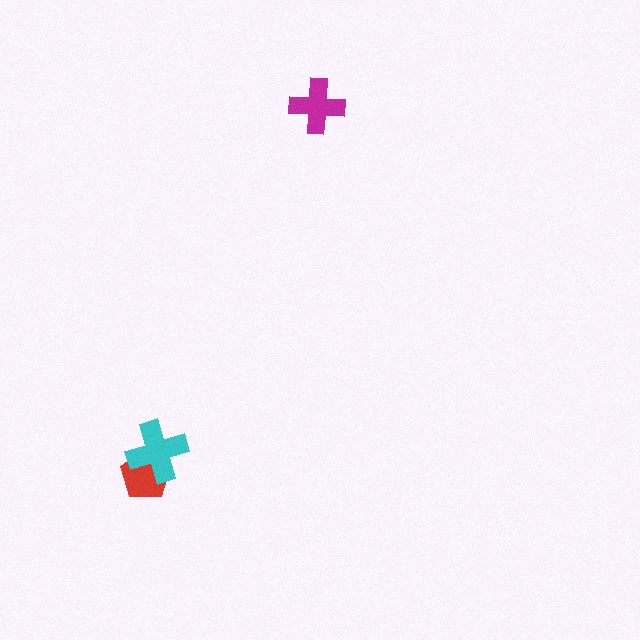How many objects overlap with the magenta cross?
0 objects overlap with the magenta cross.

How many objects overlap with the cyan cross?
1 object overlaps with the cyan cross.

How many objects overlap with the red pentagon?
1 object overlaps with the red pentagon.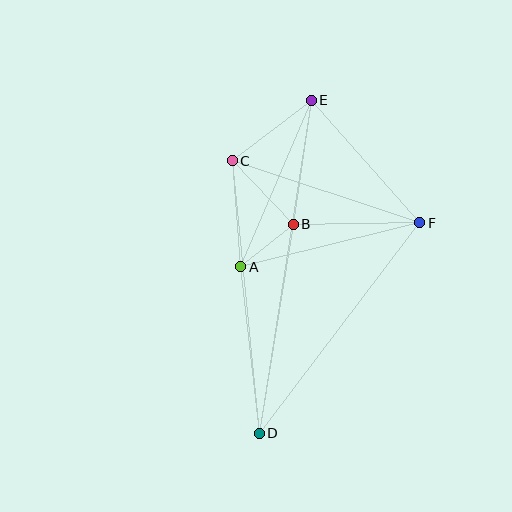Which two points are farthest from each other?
Points D and E are farthest from each other.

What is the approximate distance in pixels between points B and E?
The distance between B and E is approximately 125 pixels.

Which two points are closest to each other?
Points A and B are closest to each other.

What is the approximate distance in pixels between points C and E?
The distance between C and E is approximately 100 pixels.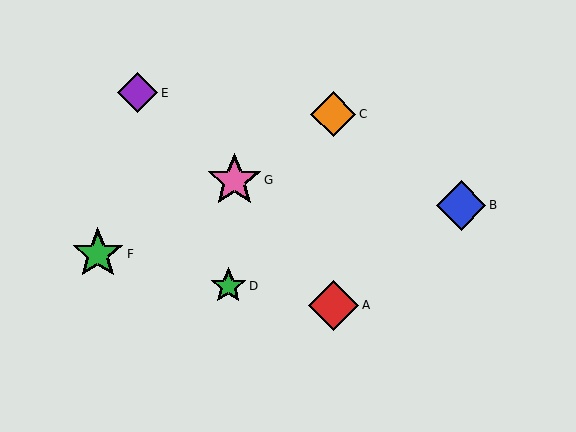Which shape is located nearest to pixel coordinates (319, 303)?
The red diamond (labeled A) at (334, 305) is nearest to that location.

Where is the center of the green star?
The center of the green star is at (98, 254).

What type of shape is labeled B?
Shape B is a blue diamond.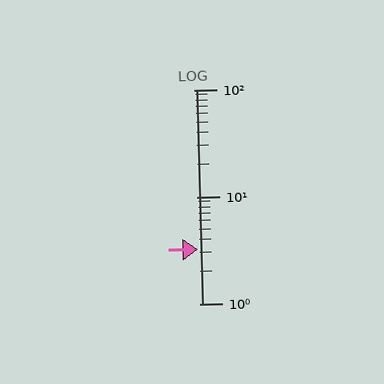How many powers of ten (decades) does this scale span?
The scale spans 2 decades, from 1 to 100.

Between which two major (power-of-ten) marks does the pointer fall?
The pointer is between 1 and 10.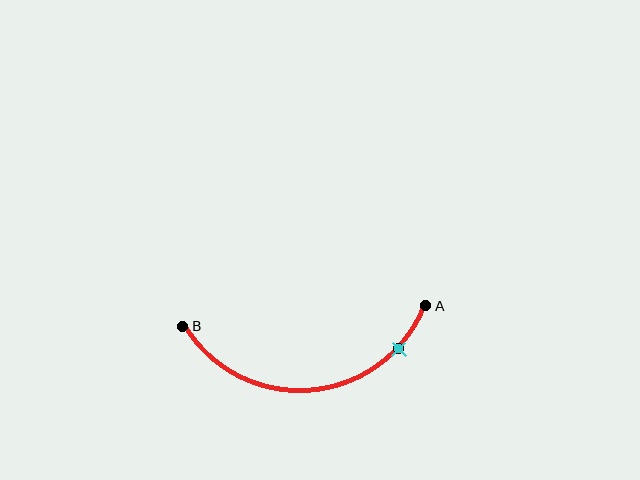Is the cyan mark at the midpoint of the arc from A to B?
No. The cyan mark lies on the arc but is closer to endpoint A. The arc midpoint would be at the point on the curve equidistant along the arc from both A and B.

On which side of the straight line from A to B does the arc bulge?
The arc bulges below the straight line connecting A and B.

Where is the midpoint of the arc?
The arc midpoint is the point on the curve farthest from the straight line joining A and B. It sits below that line.